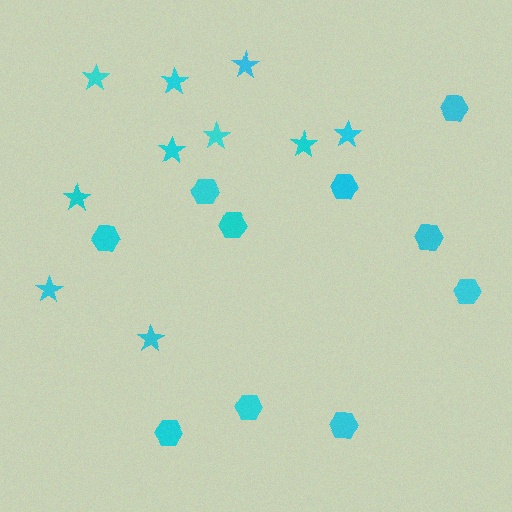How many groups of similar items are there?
There are 2 groups: one group of hexagons (10) and one group of stars (10).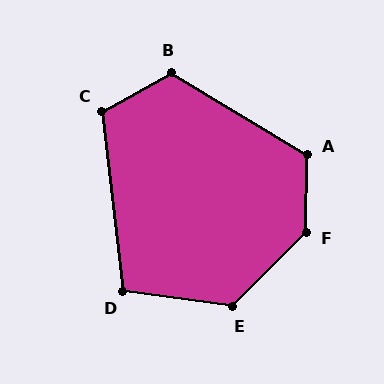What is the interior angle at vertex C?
Approximately 112 degrees (obtuse).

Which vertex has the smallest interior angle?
D, at approximately 104 degrees.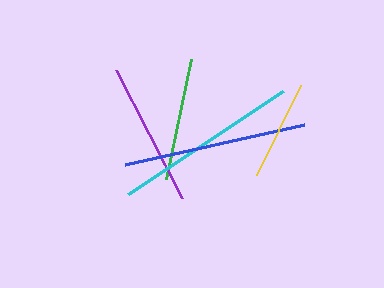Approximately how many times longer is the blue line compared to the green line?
The blue line is approximately 1.5 times the length of the green line.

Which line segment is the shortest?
The yellow line is the shortest at approximately 101 pixels.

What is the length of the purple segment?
The purple segment is approximately 144 pixels long.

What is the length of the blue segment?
The blue segment is approximately 184 pixels long.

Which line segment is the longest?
The cyan line is the longest at approximately 186 pixels.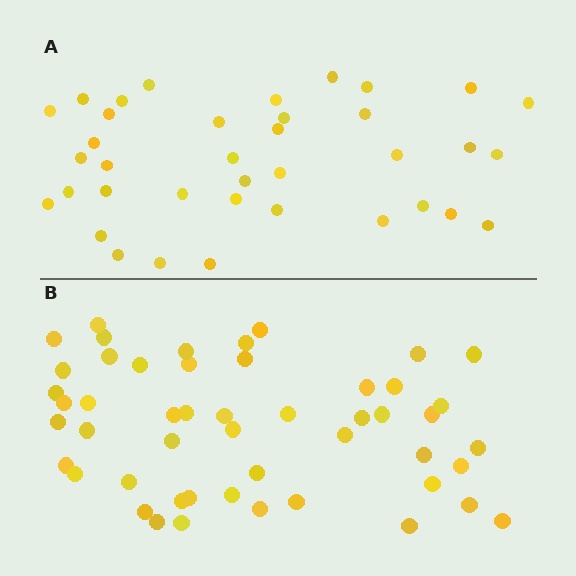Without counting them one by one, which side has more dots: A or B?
Region B (the bottom region) has more dots.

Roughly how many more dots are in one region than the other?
Region B has approximately 15 more dots than region A.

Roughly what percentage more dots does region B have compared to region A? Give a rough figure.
About 35% more.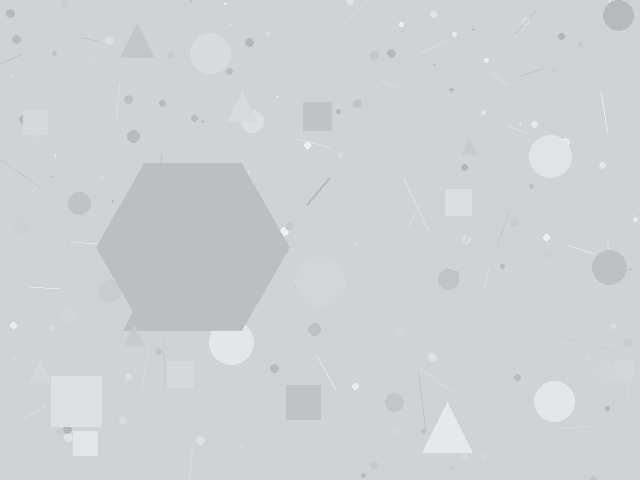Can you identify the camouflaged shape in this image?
The camouflaged shape is a hexagon.